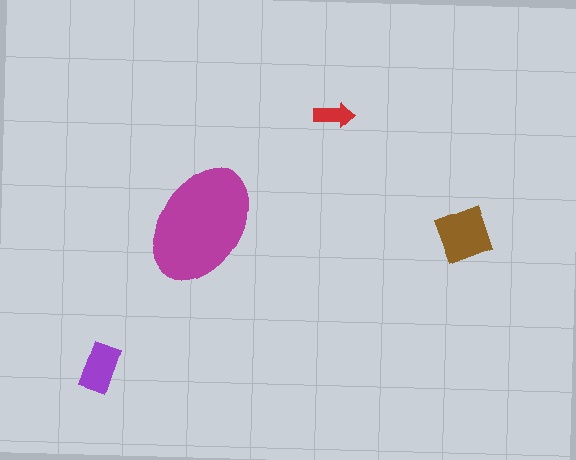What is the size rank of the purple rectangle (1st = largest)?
3rd.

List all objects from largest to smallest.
The magenta ellipse, the brown diamond, the purple rectangle, the red arrow.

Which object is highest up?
The red arrow is topmost.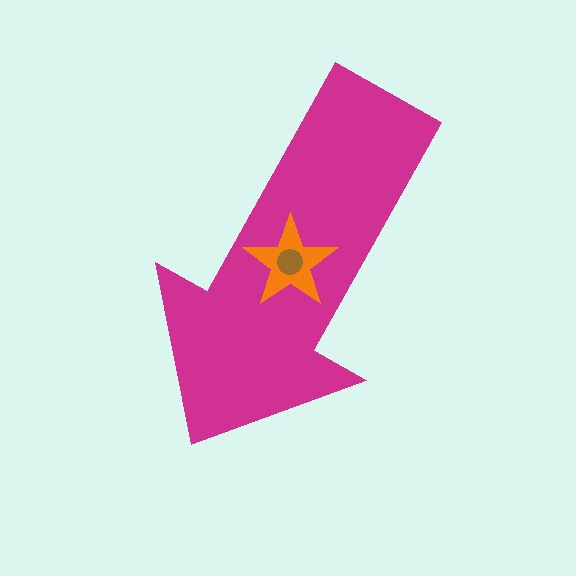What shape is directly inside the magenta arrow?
The orange star.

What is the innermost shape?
The brown circle.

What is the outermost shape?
The magenta arrow.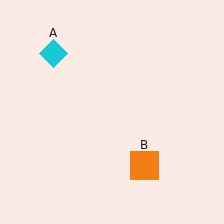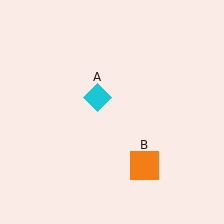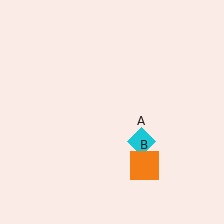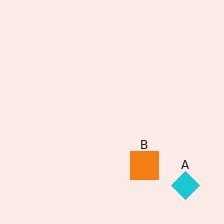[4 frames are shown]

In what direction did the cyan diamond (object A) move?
The cyan diamond (object A) moved down and to the right.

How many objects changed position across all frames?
1 object changed position: cyan diamond (object A).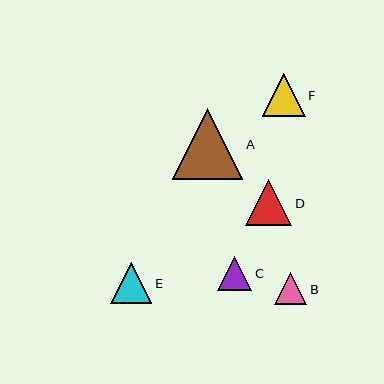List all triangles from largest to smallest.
From largest to smallest: A, D, F, E, C, B.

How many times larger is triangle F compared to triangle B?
Triangle F is approximately 1.4 times the size of triangle B.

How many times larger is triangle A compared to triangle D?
Triangle A is approximately 1.5 times the size of triangle D.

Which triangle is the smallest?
Triangle B is the smallest with a size of approximately 32 pixels.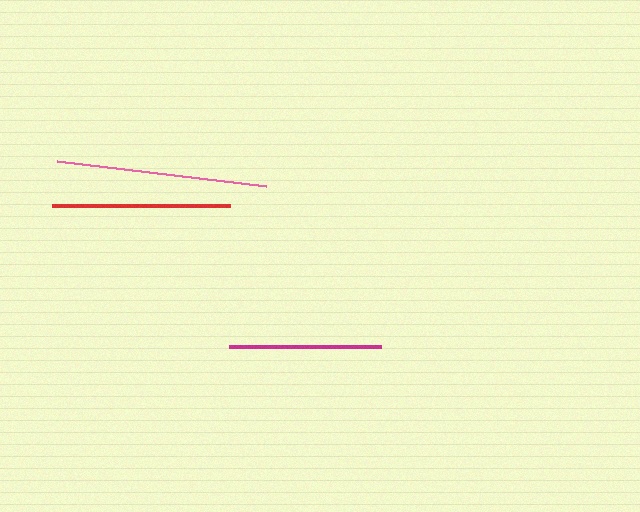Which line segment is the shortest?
The magenta line is the shortest at approximately 152 pixels.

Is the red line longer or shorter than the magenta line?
The red line is longer than the magenta line.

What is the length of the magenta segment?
The magenta segment is approximately 152 pixels long.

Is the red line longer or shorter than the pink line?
The pink line is longer than the red line.